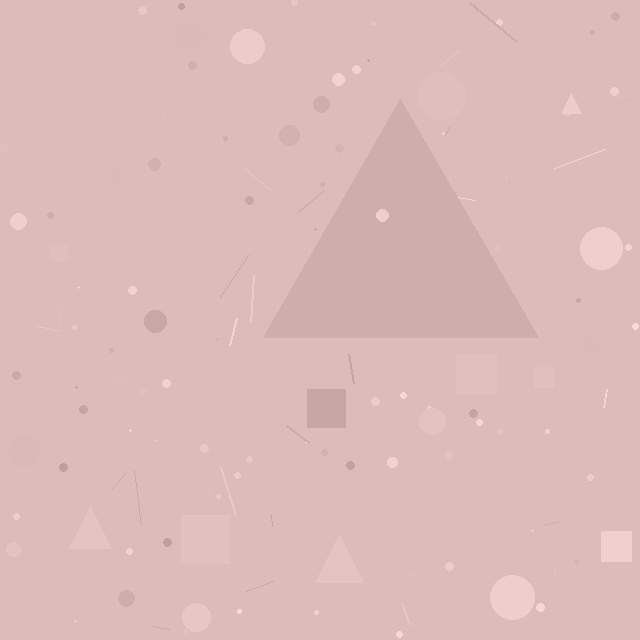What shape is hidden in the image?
A triangle is hidden in the image.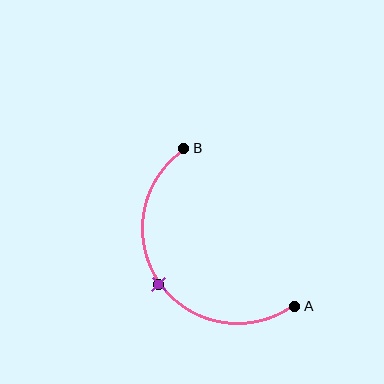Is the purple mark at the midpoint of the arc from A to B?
Yes. The purple mark lies on the arc at equal arc-length from both A and B — it is the arc midpoint.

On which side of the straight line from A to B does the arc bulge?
The arc bulges below and to the left of the straight line connecting A and B.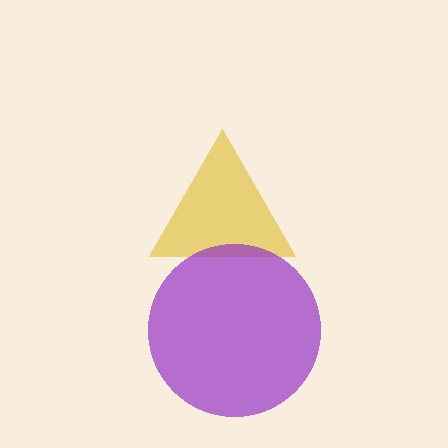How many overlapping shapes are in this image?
There are 2 overlapping shapes in the image.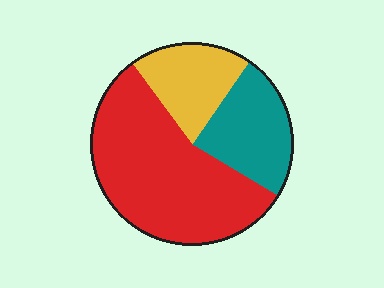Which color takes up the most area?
Red, at roughly 55%.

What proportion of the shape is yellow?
Yellow takes up about one fifth (1/5) of the shape.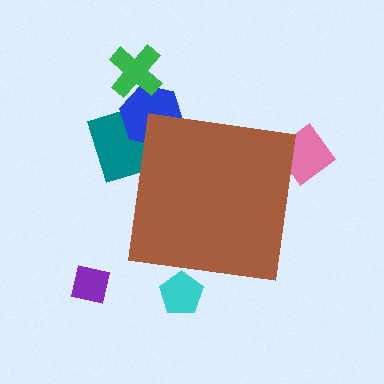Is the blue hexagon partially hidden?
Yes, the blue hexagon is partially hidden behind the brown square.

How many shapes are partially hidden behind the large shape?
4 shapes are partially hidden.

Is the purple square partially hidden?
No, the purple square is fully visible.